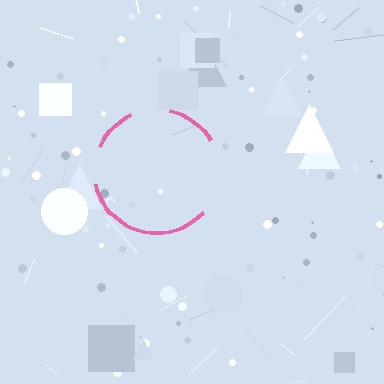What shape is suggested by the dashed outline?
The dashed outline suggests a circle.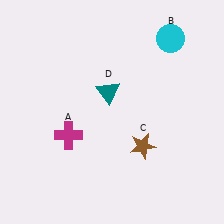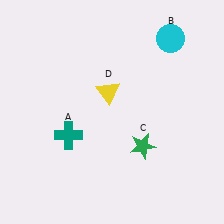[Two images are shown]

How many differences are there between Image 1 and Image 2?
There are 3 differences between the two images.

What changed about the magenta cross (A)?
In Image 1, A is magenta. In Image 2, it changed to teal.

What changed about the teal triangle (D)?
In Image 1, D is teal. In Image 2, it changed to yellow.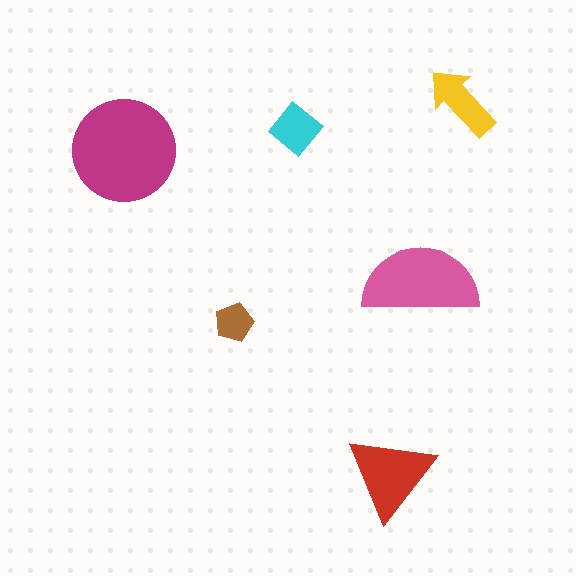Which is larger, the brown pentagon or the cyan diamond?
The cyan diamond.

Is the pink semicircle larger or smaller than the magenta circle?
Smaller.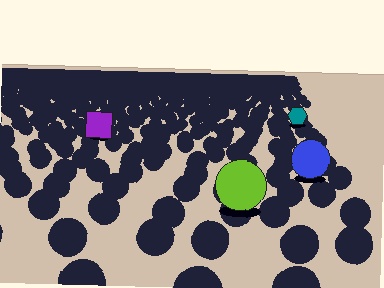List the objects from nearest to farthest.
From nearest to farthest: the lime circle, the blue circle, the purple square, the teal hexagon.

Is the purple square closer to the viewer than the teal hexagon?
Yes. The purple square is closer — you can tell from the texture gradient: the ground texture is coarser near it.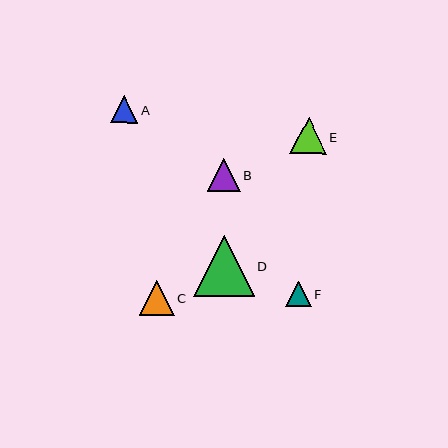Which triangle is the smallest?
Triangle F is the smallest with a size of approximately 26 pixels.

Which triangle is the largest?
Triangle D is the largest with a size of approximately 60 pixels.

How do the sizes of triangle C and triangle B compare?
Triangle C and triangle B are approximately the same size.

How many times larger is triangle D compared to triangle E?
Triangle D is approximately 1.7 times the size of triangle E.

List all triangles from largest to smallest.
From largest to smallest: D, E, C, B, A, F.